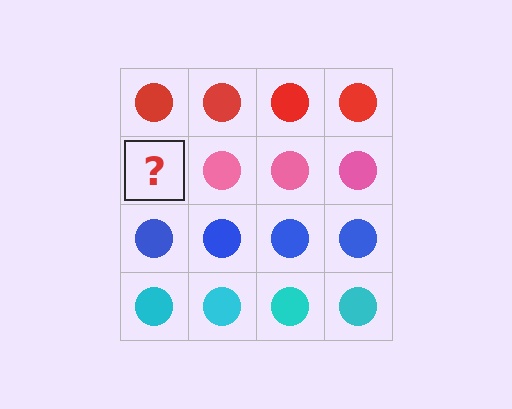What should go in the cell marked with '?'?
The missing cell should contain a pink circle.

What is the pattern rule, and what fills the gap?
The rule is that each row has a consistent color. The gap should be filled with a pink circle.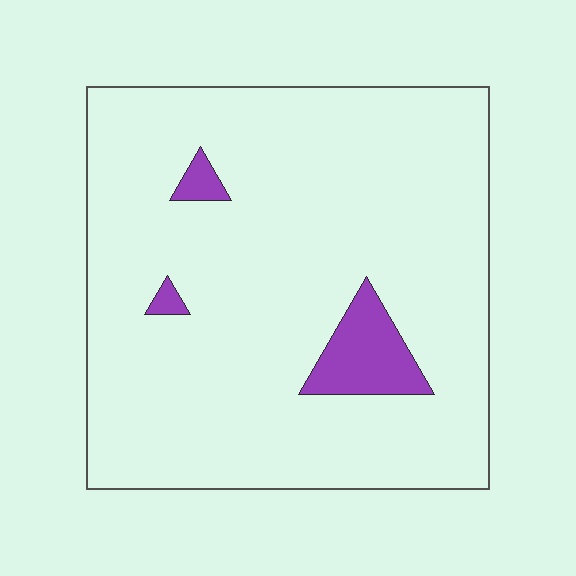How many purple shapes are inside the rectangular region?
3.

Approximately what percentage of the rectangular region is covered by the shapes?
Approximately 5%.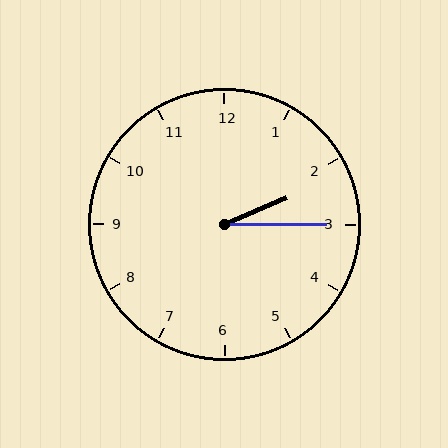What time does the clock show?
2:15.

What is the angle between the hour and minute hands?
Approximately 22 degrees.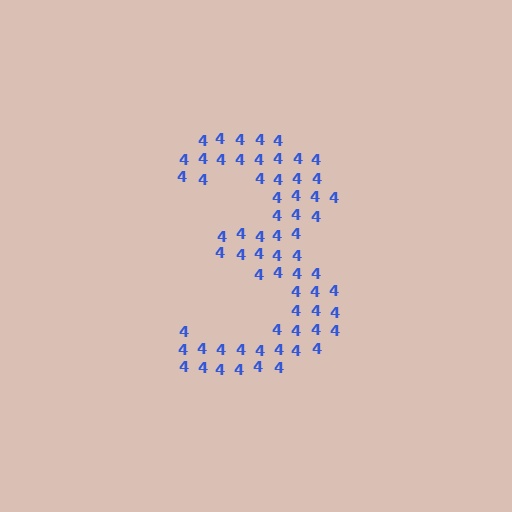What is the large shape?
The large shape is the digit 3.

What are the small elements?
The small elements are digit 4's.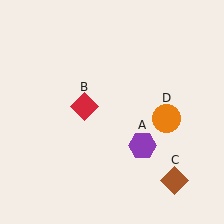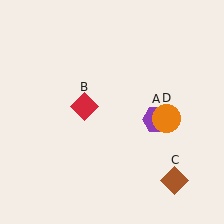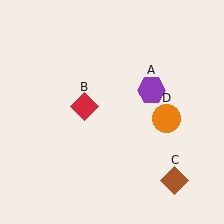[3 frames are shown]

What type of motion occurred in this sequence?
The purple hexagon (object A) rotated counterclockwise around the center of the scene.